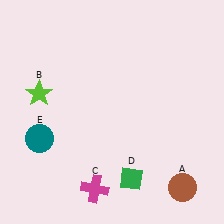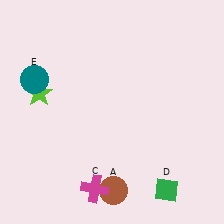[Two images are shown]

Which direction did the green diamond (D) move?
The green diamond (D) moved right.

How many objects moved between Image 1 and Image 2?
3 objects moved between the two images.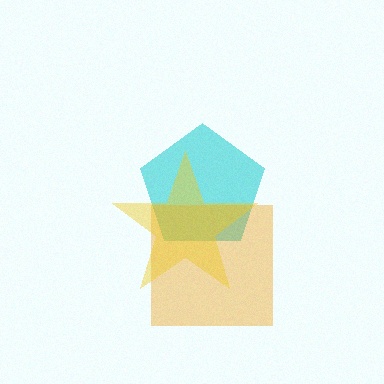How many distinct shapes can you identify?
There are 3 distinct shapes: a cyan pentagon, an orange square, a yellow star.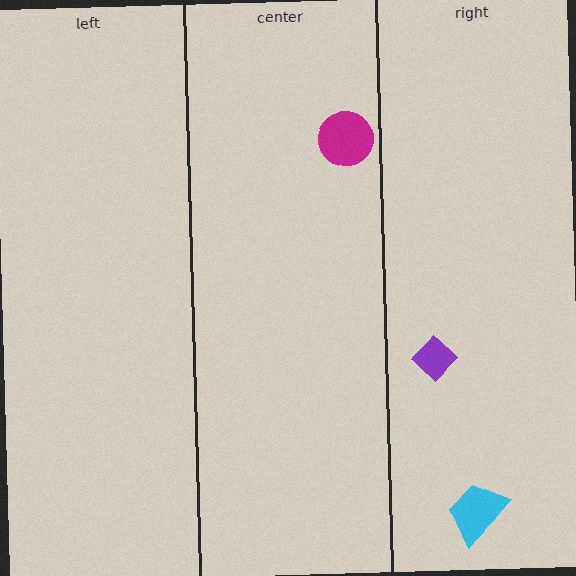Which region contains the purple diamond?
The right region.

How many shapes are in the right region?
2.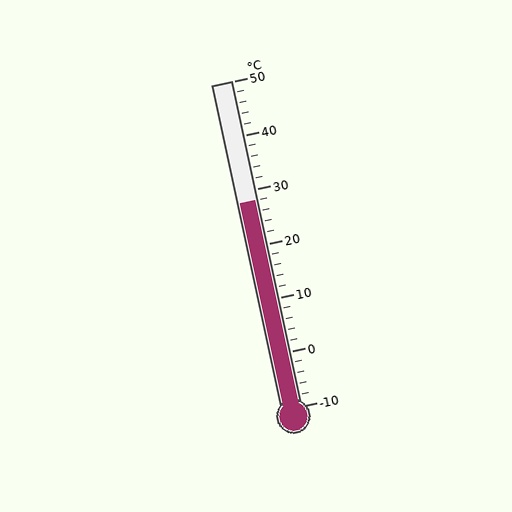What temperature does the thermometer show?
The thermometer shows approximately 28°C.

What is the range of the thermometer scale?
The thermometer scale ranges from -10°C to 50°C.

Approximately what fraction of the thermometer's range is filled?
The thermometer is filled to approximately 65% of its range.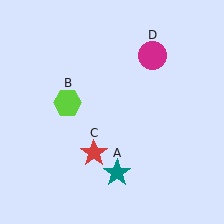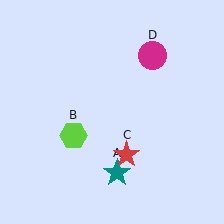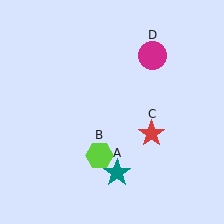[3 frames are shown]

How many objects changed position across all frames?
2 objects changed position: lime hexagon (object B), red star (object C).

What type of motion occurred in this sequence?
The lime hexagon (object B), red star (object C) rotated counterclockwise around the center of the scene.